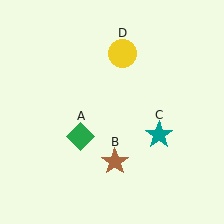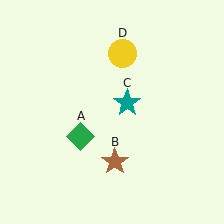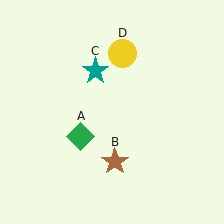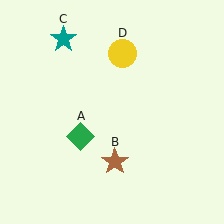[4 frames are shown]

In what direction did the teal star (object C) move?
The teal star (object C) moved up and to the left.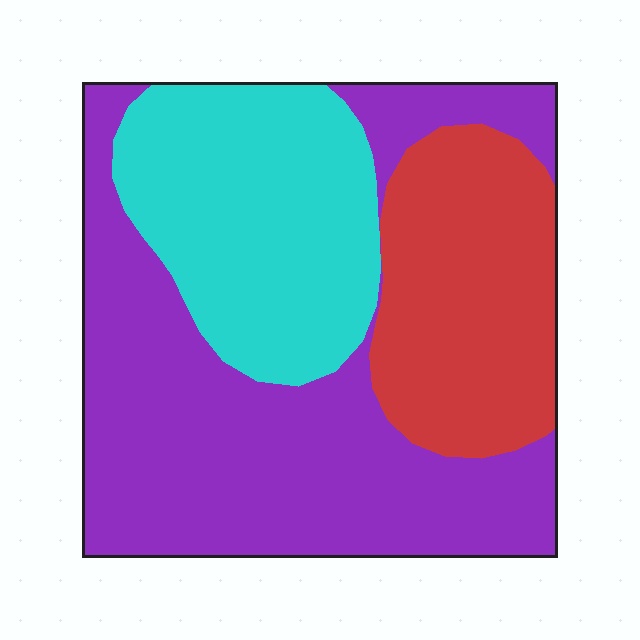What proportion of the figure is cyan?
Cyan covers roughly 30% of the figure.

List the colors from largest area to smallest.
From largest to smallest: purple, cyan, red.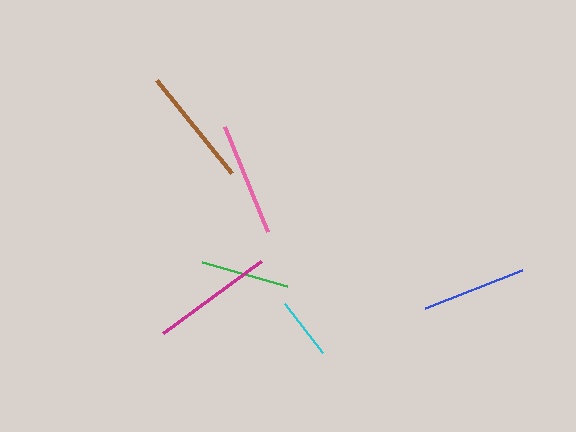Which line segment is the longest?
The magenta line is the longest at approximately 122 pixels.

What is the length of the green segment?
The green segment is approximately 88 pixels long.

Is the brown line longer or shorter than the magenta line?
The magenta line is longer than the brown line.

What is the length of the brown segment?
The brown segment is approximately 119 pixels long.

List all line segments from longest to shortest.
From longest to shortest: magenta, brown, pink, blue, green, cyan.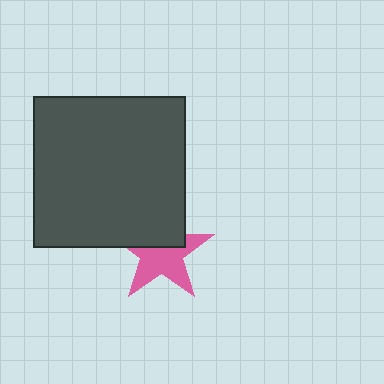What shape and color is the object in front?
The object in front is a dark gray square.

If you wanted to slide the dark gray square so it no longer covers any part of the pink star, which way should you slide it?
Slide it up — that is the most direct way to separate the two shapes.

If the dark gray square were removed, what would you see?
You would see the complete pink star.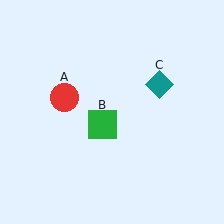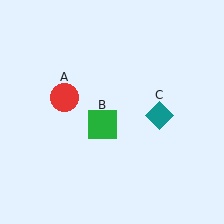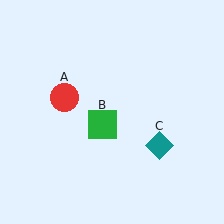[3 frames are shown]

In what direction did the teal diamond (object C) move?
The teal diamond (object C) moved down.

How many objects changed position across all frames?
1 object changed position: teal diamond (object C).